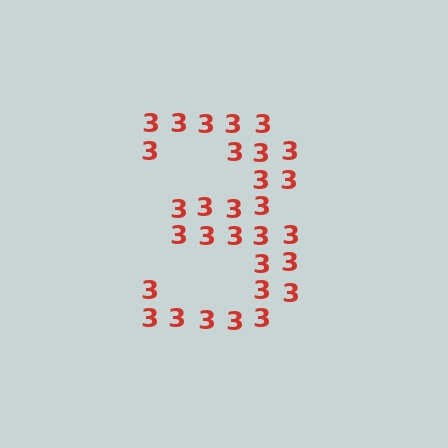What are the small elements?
The small elements are digit 3's.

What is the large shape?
The large shape is the digit 3.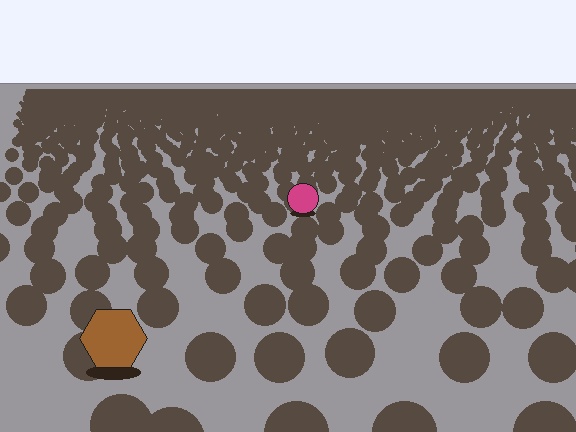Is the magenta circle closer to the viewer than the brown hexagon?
No. The brown hexagon is closer — you can tell from the texture gradient: the ground texture is coarser near it.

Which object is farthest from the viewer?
The magenta circle is farthest from the viewer. It appears smaller and the ground texture around it is denser.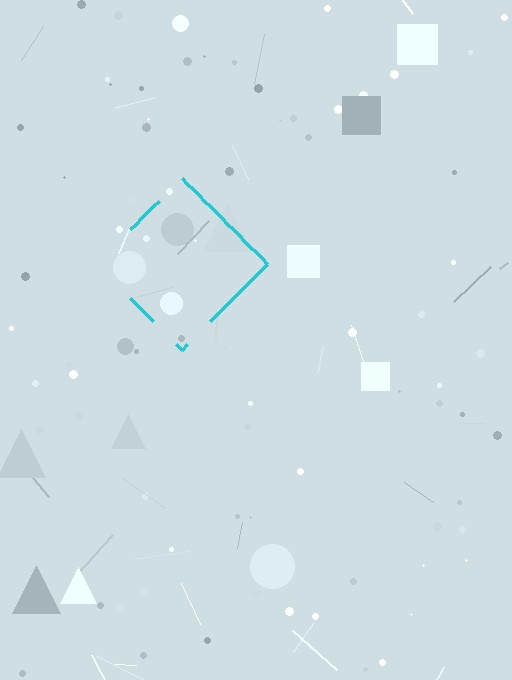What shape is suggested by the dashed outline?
The dashed outline suggests a diamond.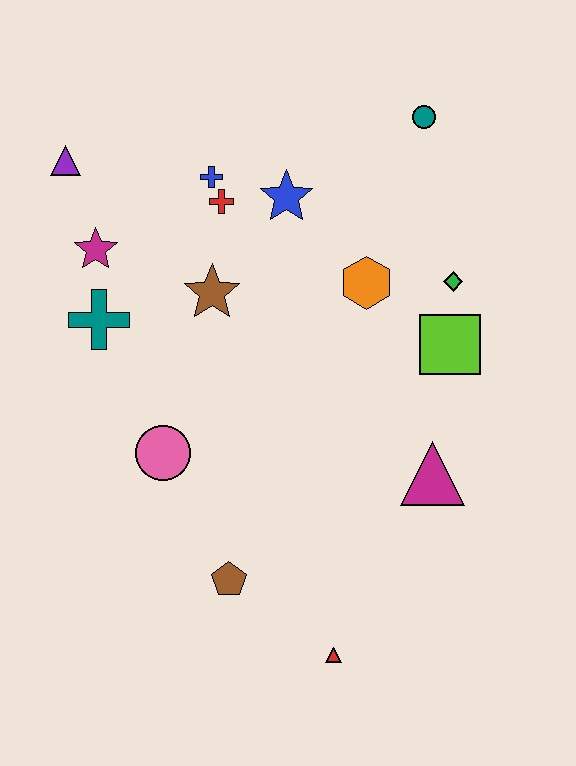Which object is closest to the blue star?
The red cross is closest to the blue star.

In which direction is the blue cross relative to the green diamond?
The blue cross is to the left of the green diamond.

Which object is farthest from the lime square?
The purple triangle is farthest from the lime square.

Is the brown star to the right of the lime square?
No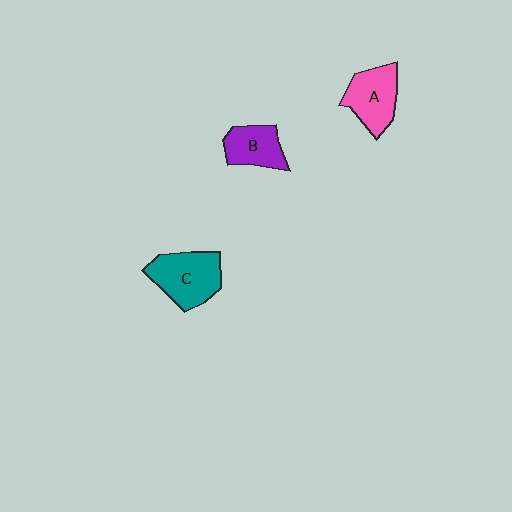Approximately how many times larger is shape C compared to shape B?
Approximately 1.5 times.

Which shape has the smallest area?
Shape B (purple).